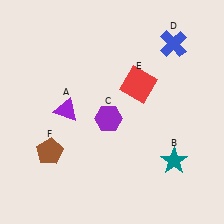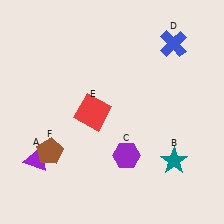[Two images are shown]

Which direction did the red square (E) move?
The red square (E) moved left.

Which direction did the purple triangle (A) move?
The purple triangle (A) moved down.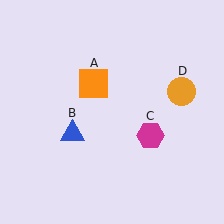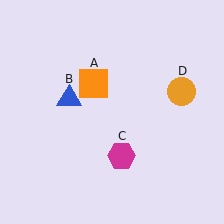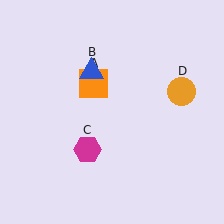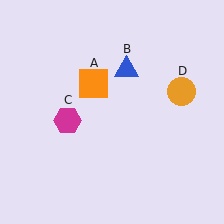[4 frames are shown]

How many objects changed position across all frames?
2 objects changed position: blue triangle (object B), magenta hexagon (object C).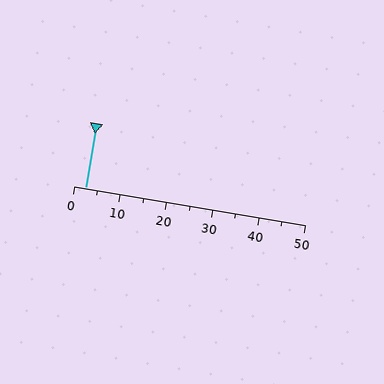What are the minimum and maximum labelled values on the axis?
The axis runs from 0 to 50.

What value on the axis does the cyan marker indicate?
The marker indicates approximately 2.5.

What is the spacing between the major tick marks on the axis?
The major ticks are spaced 10 apart.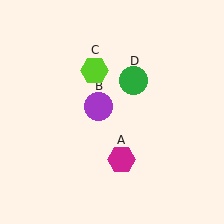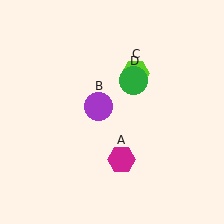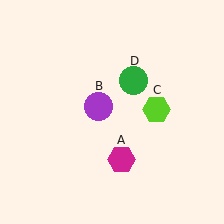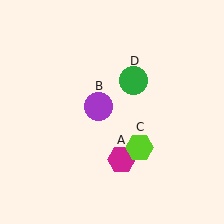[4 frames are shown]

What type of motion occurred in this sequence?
The lime hexagon (object C) rotated clockwise around the center of the scene.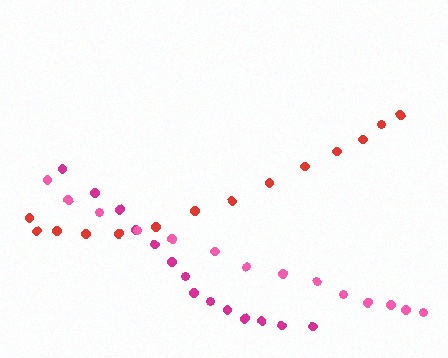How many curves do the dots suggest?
There are 3 distinct paths.